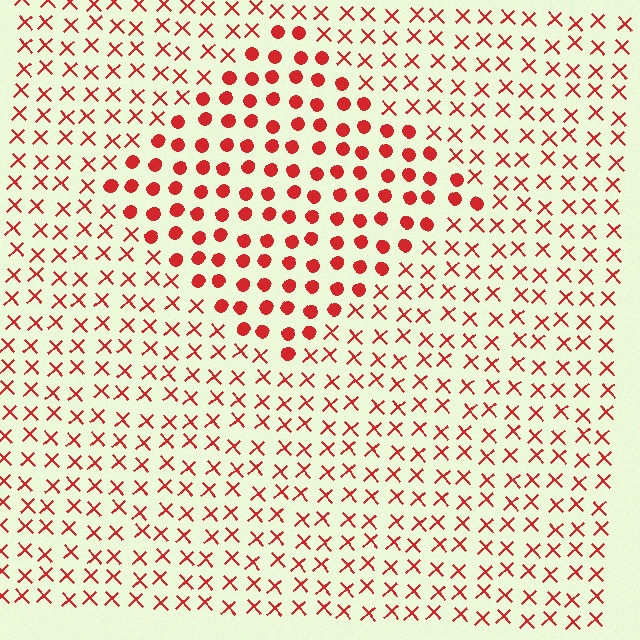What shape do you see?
I see a diamond.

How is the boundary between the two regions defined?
The boundary is defined by a change in element shape: circles inside vs. X marks outside. All elements share the same color and spacing.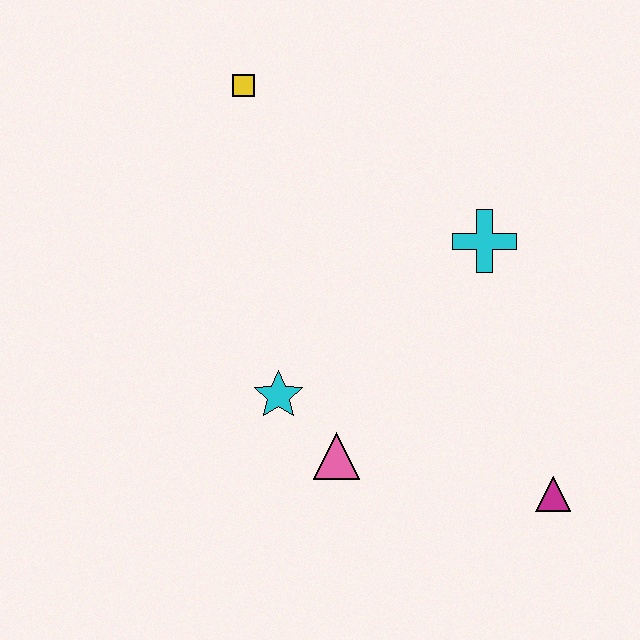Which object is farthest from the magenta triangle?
The yellow square is farthest from the magenta triangle.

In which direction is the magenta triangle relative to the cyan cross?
The magenta triangle is below the cyan cross.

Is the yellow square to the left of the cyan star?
Yes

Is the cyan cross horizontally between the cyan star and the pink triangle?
No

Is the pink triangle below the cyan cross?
Yes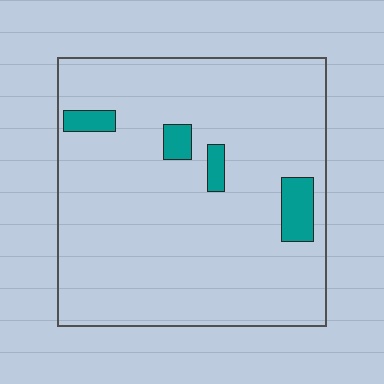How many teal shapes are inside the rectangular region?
4.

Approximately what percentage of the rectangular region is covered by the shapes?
Approximately 5%.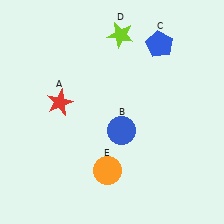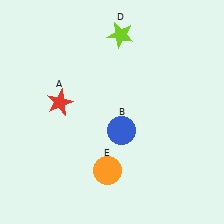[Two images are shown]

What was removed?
The blue pentagon (C) was removed in Image 2.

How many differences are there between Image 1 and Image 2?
There is 1 difference between the two images.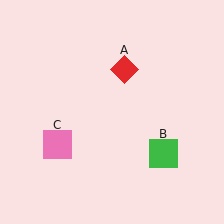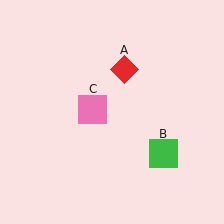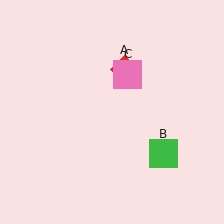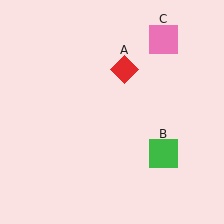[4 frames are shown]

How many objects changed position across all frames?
1 object changed position: pink square (object C).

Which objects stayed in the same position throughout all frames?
Red diamond (object A) and green square (object B) remained stationary.